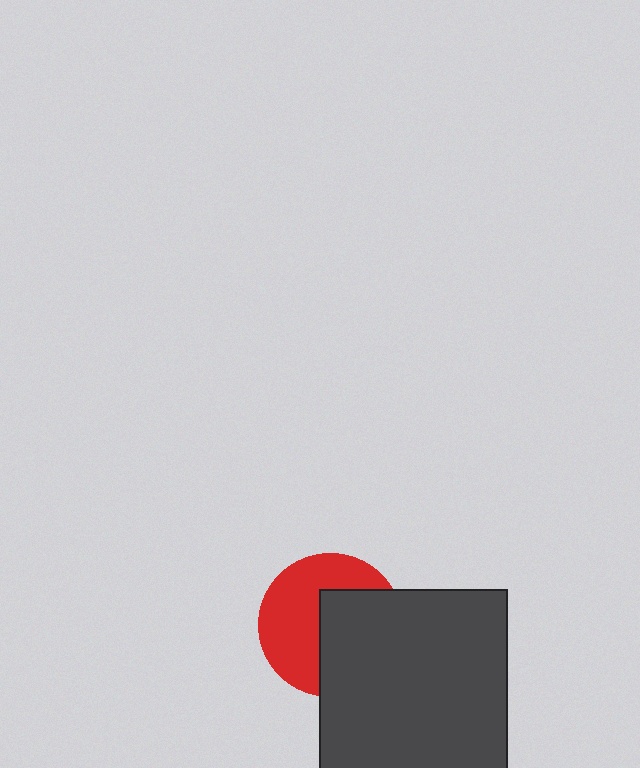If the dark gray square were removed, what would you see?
You would see the complete red circle.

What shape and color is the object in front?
The object in front is a dark gray square.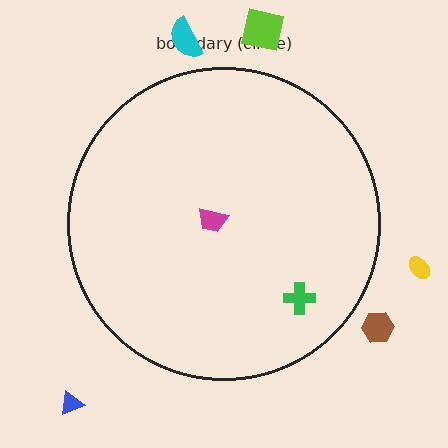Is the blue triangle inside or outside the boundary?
Outside.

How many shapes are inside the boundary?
2 inside, 5 outside.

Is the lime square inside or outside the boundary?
Outside.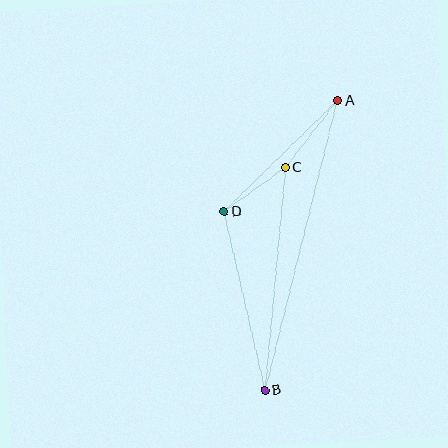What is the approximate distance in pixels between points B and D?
The distance between B and D is approximately 183 pixels.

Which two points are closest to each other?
Points C and D are closest to each other.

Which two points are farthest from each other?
Points A and B are farthest from each other.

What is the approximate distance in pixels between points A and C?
The distance between A and C is approximately 85 pixels.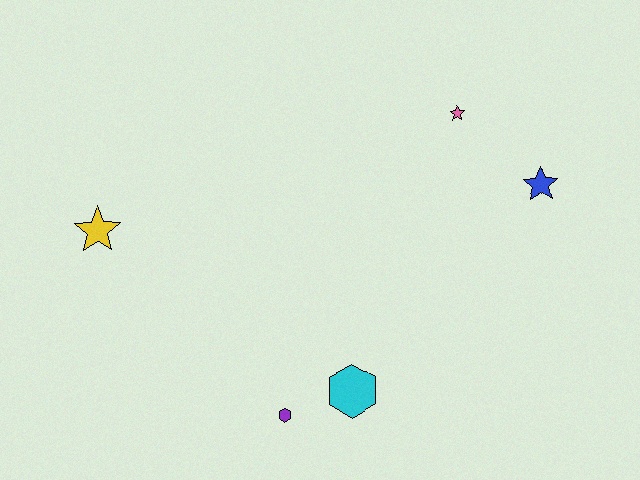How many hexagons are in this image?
There are 2 hexagons.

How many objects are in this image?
There are 5 objects.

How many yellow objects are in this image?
There is 1 yellow object.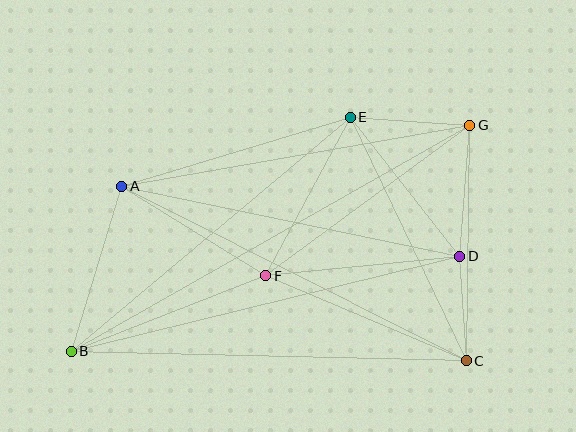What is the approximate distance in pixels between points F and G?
The distance between F and G is approximately 254 pixels.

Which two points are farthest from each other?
Points B and G are farthest from each other.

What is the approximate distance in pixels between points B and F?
The distance between B and F is approximately 209 pixels.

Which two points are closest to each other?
Points C and D are closest to each other.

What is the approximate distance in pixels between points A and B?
The distance between A and B is approximately 173 pixels.